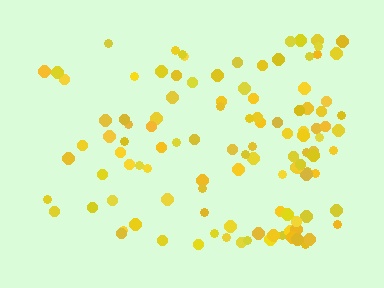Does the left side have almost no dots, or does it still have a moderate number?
Still a moderate number, just noticeably fewer than the right.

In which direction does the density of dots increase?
From left to right, with the right side densest.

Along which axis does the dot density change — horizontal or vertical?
Horizontal.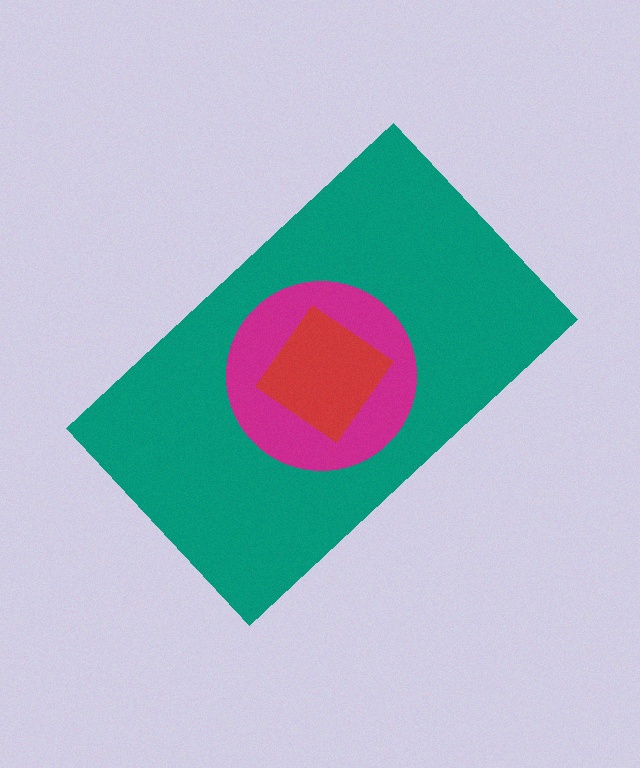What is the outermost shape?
The teal rectangle.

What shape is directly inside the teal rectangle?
The magenta circle.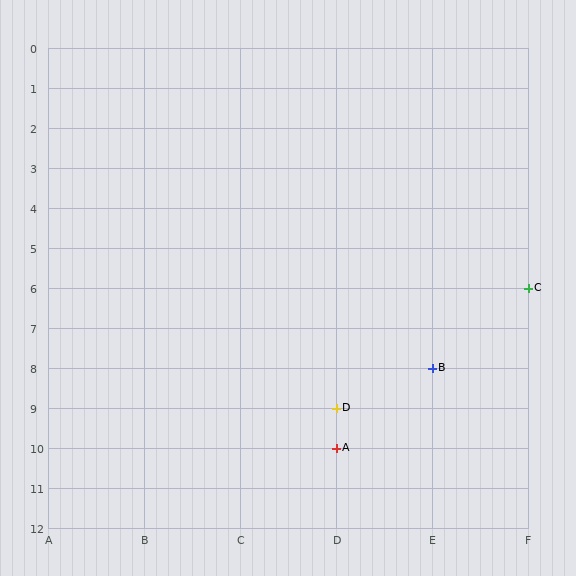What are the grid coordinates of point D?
Point D is at grid coordinates (D, 9).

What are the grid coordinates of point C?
Point C is at grid coordinates (F, 6).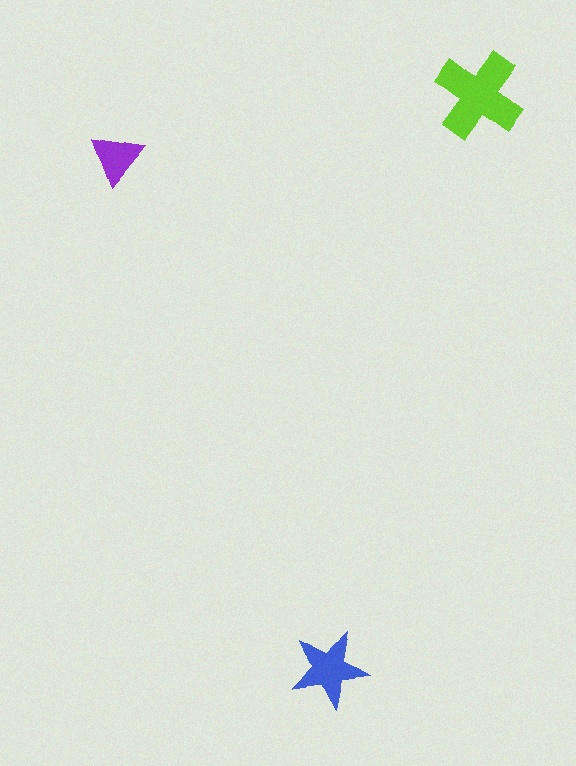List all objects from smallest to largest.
The purple triangle, the blue star, the lime cross.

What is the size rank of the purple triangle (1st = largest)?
3rd.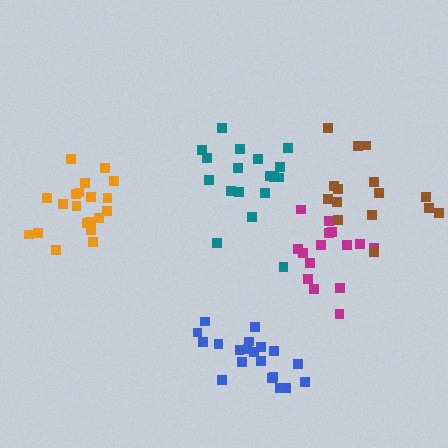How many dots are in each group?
Group 1: 18 dots, Group 2: 15 dots, Group 3: 20 dots, Group 4: 15 dots, Group 5: 20 dots (88 total).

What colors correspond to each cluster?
The clusters are colored: teal, magenta, orange, brown, blue.